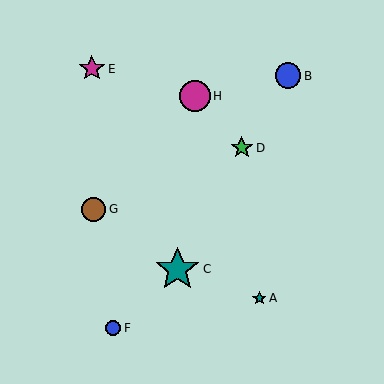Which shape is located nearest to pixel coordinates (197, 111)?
The magenta circle (labeled H) at (195, 96) is nearest to that location.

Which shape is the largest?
The teal star (labeled C) is the largest.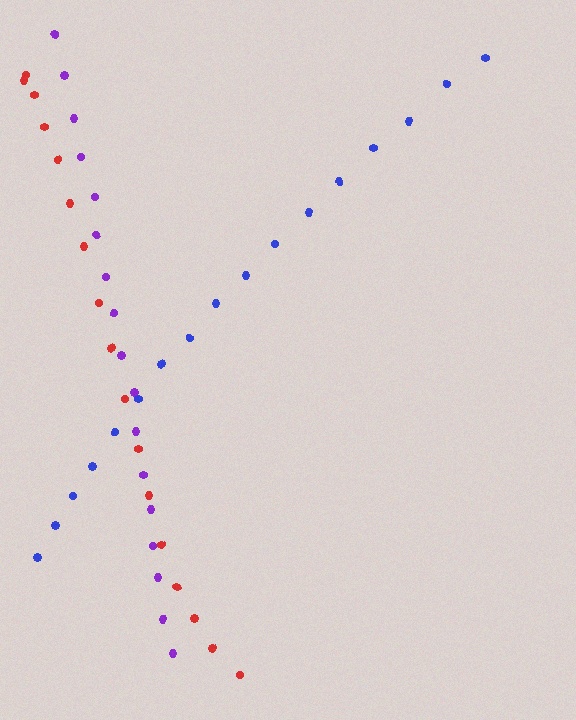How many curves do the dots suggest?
There are 3 distinct paths.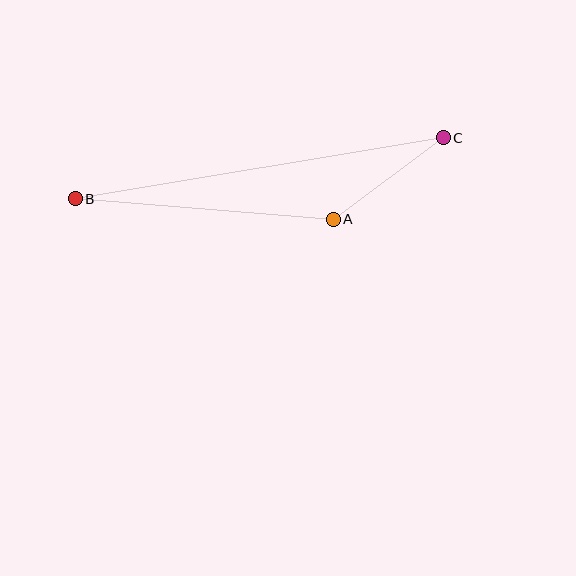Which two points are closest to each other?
Points A and C are closest to each other.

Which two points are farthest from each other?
Points B and C are farthest from each other.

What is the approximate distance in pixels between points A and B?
The distance between A and B is approximately 259 pixels.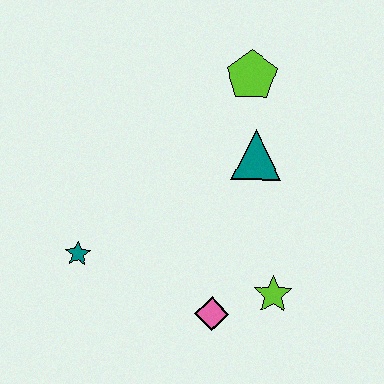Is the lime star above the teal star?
No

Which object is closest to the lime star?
The pink diamond is closest to the lime star.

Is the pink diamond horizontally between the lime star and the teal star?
Yes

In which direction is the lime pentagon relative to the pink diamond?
The lime pentagon is above the pink diamond.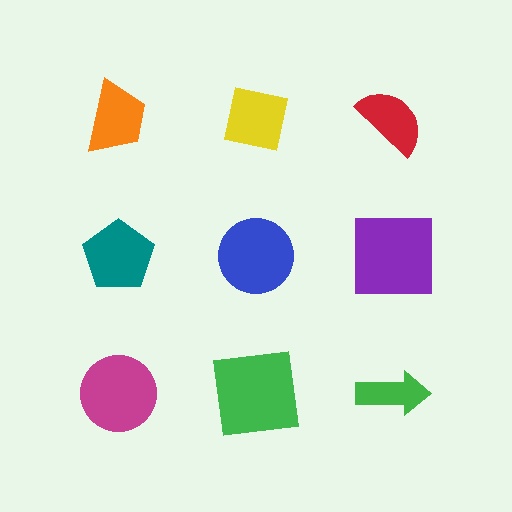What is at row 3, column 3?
A green arrow.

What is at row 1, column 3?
A red semicircle.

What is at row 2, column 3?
A purple square.